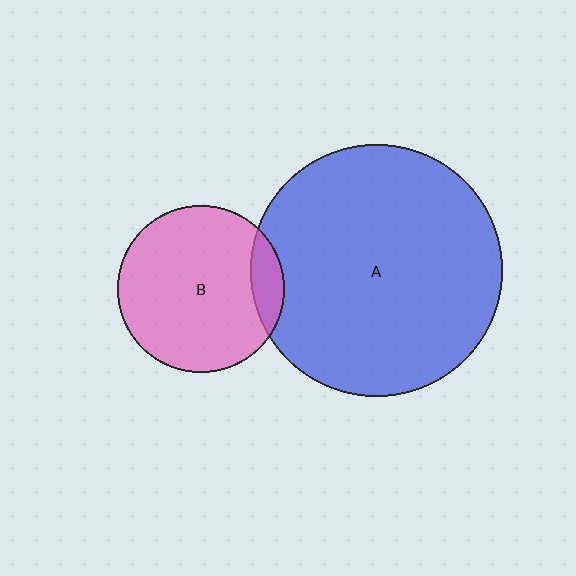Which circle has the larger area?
Circle A (blue).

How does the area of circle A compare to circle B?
Approximately 2.3 times.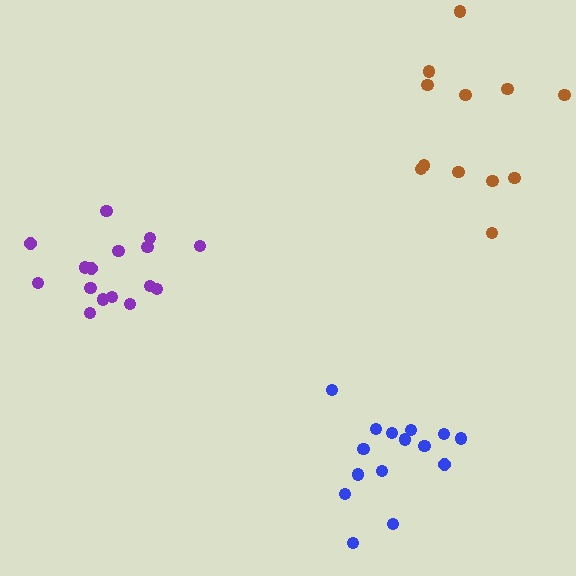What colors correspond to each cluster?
The clusters are colored: purple, brown, blue.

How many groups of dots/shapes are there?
There are 3 groups.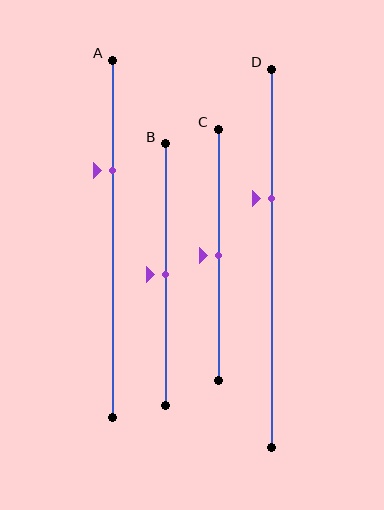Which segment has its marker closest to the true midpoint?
Segment B has its marker closest to the true midpoint.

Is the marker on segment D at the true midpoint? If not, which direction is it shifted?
No, the marker on segment D is shifted upward by about 16% of the segment length.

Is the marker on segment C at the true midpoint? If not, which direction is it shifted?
Yes, the marker on segment C is at the true midpoint.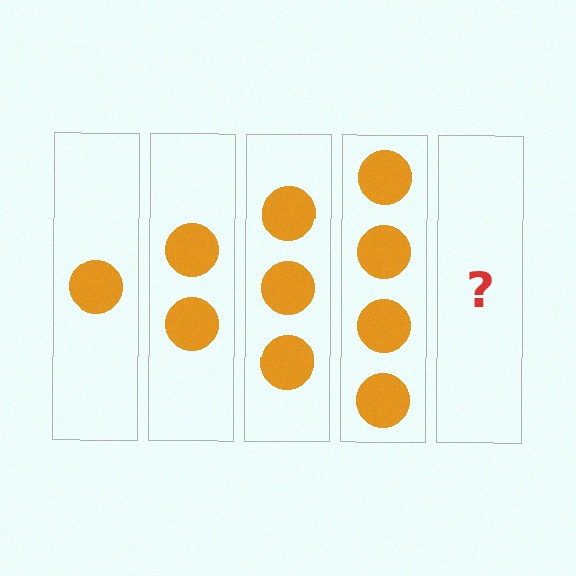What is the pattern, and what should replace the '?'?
The pattern is that each step adds one more circle. The '?' should be 5 circles.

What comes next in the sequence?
The next element should be 5 circles.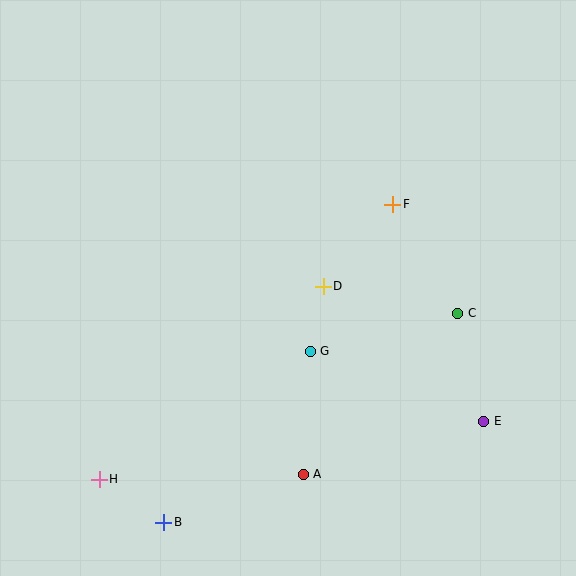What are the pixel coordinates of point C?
Point C is at (458, 313).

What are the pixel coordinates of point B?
Point B is at (164, 522).